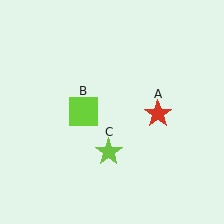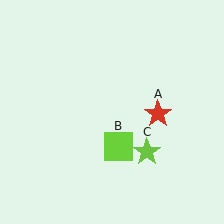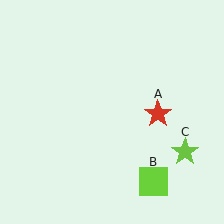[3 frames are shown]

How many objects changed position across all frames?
2 objects changed position: lime square (object B), lime star (object C).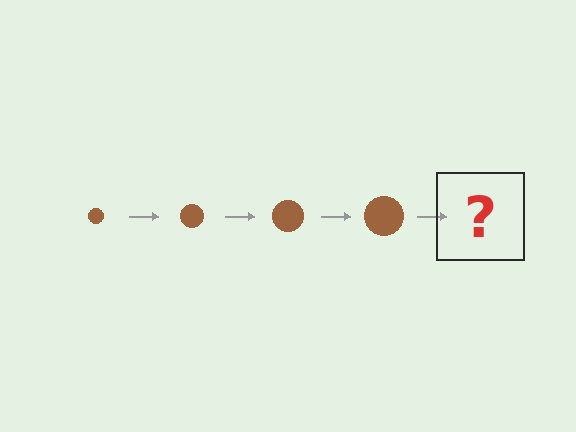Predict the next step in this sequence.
The next step is a brown circle, larger than the previous one.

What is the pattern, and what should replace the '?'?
The pattern is that the circle gets progressively larger each step. The '?' should be a brown circle, larger than the previous one.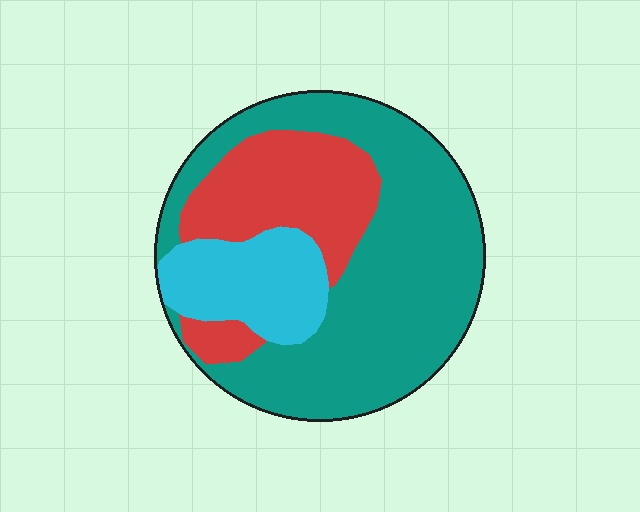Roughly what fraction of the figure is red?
Red takes up between a sixth and a third of the figure.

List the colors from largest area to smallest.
From largest to smallest: teal, red, cyan.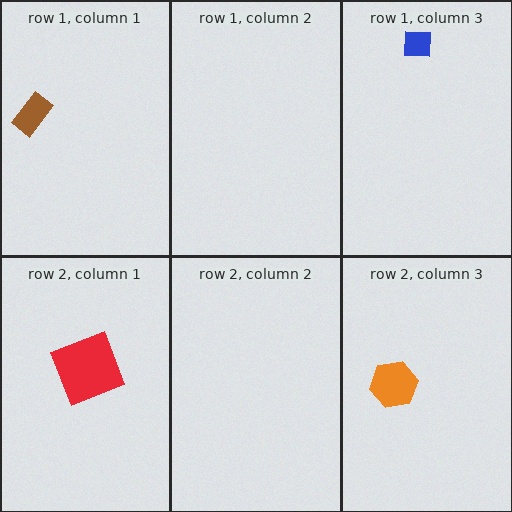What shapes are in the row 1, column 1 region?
The brown rectangle.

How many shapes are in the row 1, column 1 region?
1.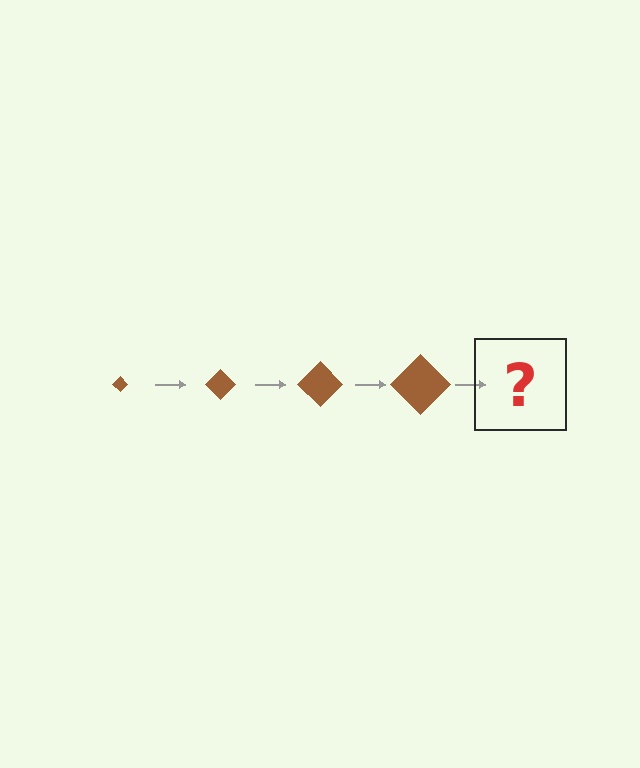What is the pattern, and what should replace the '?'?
The pattern is that the diamond gets progressively larger each step. The '?' should be a brown diamond, larger than the previous one.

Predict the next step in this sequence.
The next step is a brown diamond, larger than the previous one.